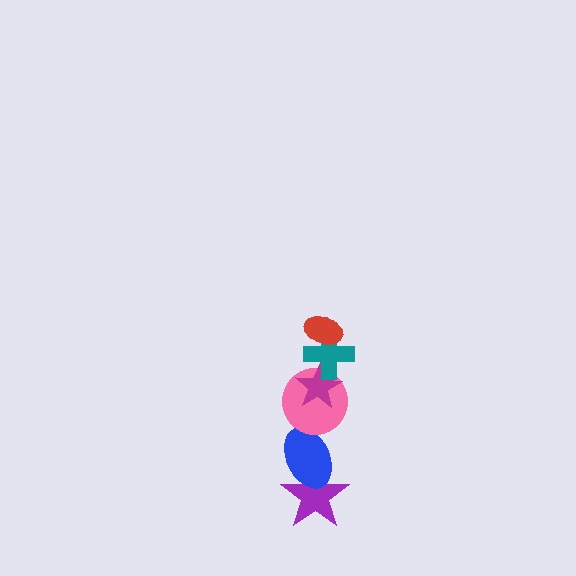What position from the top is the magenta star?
The magenta star is 3rd from the top.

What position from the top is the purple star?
The purple star is 6th from the top.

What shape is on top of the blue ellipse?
The pink circle is on top of the blue ellipse.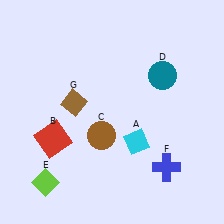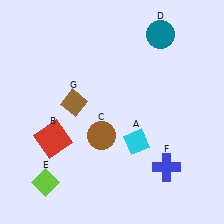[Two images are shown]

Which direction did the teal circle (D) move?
The teal circle (D) moved up.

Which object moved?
The teal circle (D) moved up.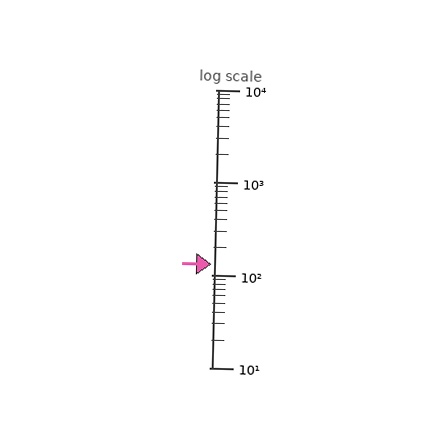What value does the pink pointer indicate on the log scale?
The pointer indicates approximately 130.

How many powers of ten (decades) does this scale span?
The scale spans 3 decades, from 10 to 10000.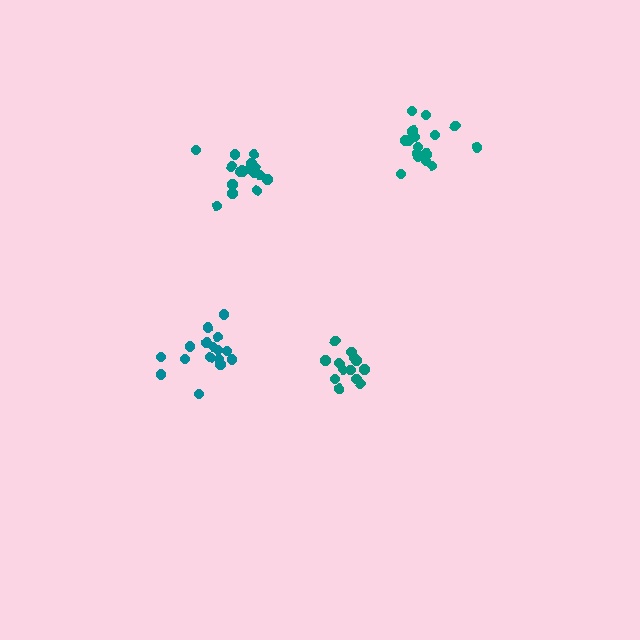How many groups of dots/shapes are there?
There are 4 groups.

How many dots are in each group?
Group 1: 14 dots, Group 2: 16 dots, Group 3: 17 dots, Group 4: 17 dots (64 total).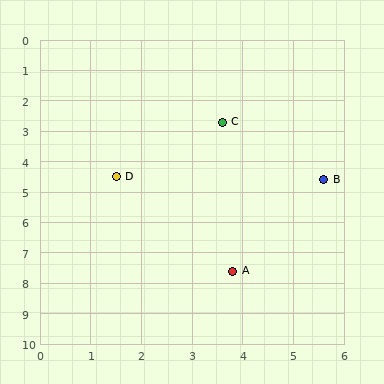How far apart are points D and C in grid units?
Points D and C are about 2.8 grid units apart.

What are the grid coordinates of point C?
Point C is at approximately (3.6, 2.7).